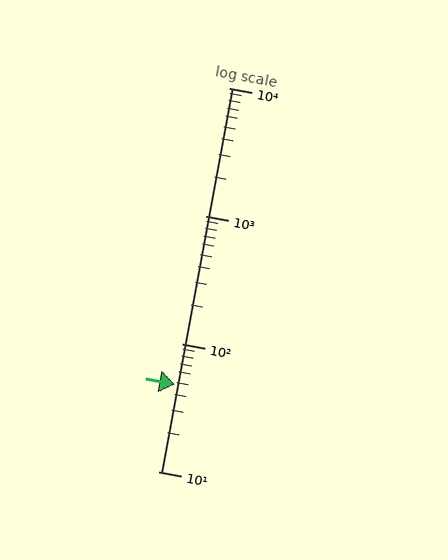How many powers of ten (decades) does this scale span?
The scale spans 3 decades, from 10 to 10000.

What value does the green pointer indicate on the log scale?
The pointer indicates approximately 48.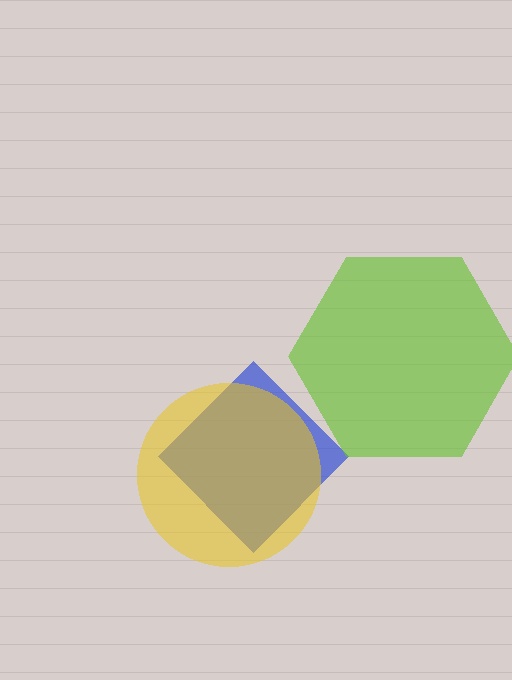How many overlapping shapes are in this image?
There are 3 overlapping shapes in the image.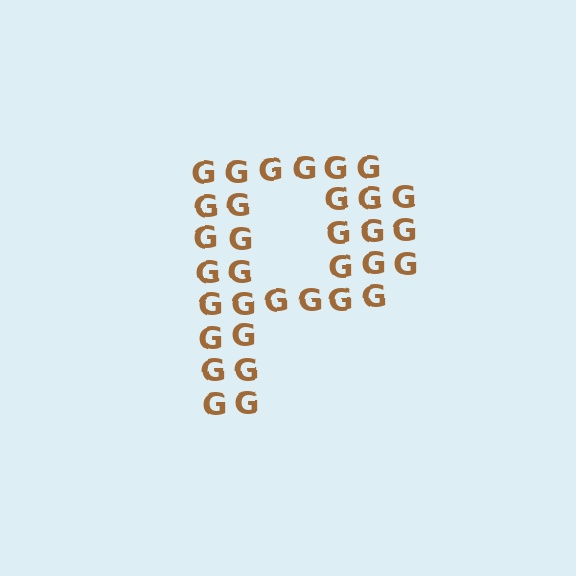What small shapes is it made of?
It is made of small letter G's.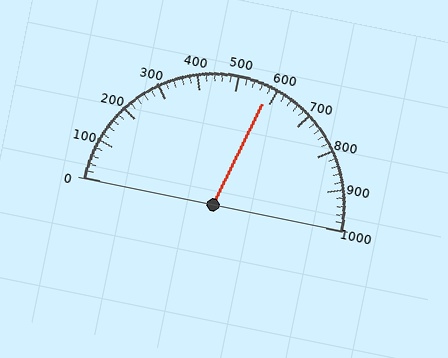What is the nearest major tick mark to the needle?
The nearest major tick mark is 600.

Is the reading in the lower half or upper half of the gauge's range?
The reading is in the upper half of the range (0 to 1000).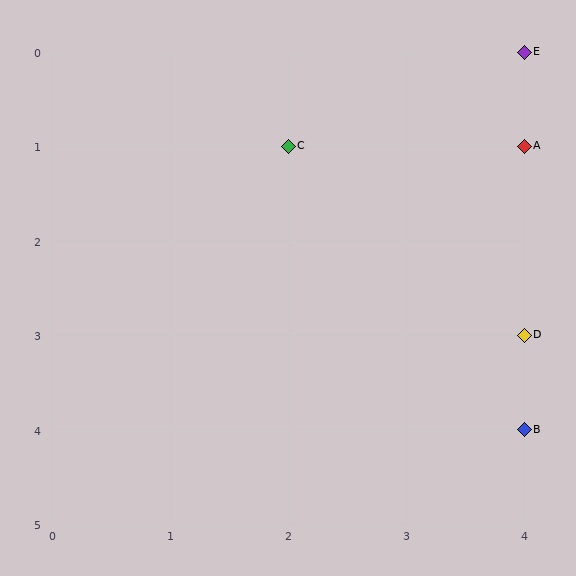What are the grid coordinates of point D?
Point D is at grid coordinates (4, 3).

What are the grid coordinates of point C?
Point C is at grid coordinates (2, 1).